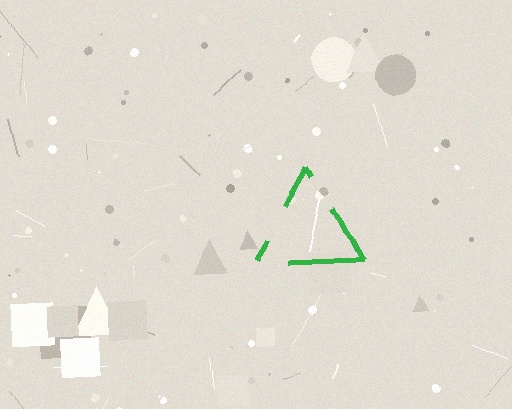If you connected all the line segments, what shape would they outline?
They would outline a triangle.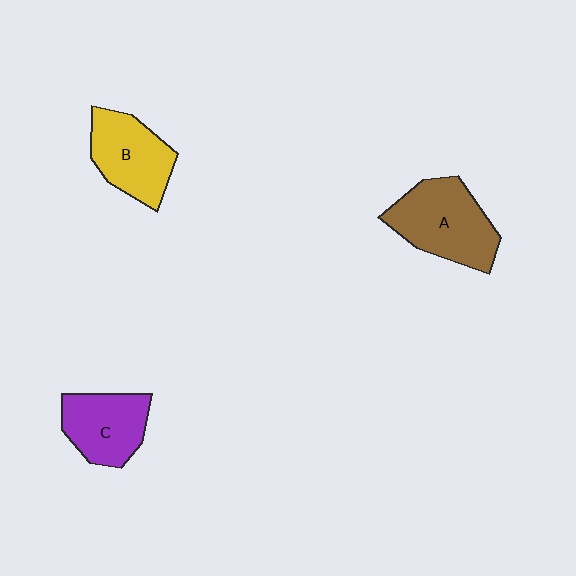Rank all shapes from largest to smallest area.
From largest to smallest: A (brown), B (yellow), C (purple).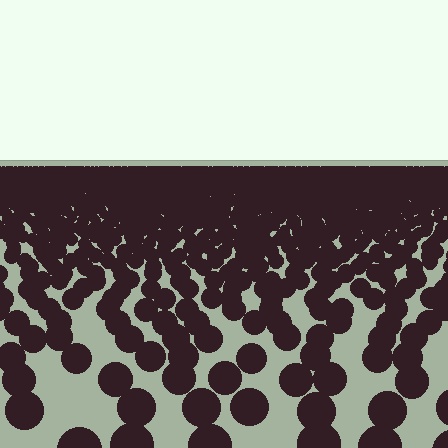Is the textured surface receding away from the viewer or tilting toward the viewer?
The surface is receding away from the viewer. Texture elements get smaller and denser toward the top.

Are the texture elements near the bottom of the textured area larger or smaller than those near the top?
Larger. Near the bottom, elements are closer to the viewer and appear at a bigger on-screen size.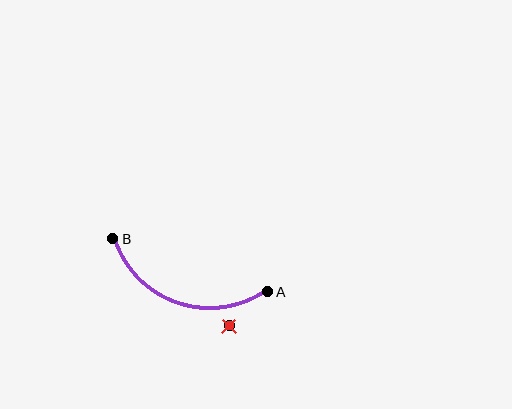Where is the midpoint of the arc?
The arc midpoint is the point on the curve farthest from the straight line joining A and B. It sits below that line.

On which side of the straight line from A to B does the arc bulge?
The arc bulges below the straight line connecting A and B.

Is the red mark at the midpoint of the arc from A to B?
No — the red mark does not lie on the arc at all. It sits slightly outside the curve.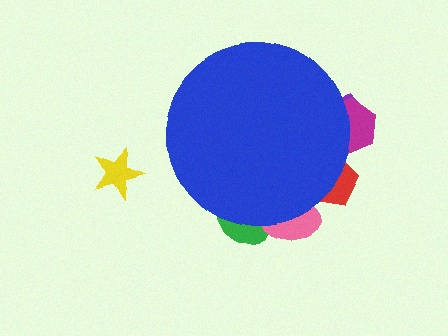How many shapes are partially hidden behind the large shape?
5 shapes are partially hidden.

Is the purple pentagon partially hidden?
Yes, the purple pentagon is partially hidden behind the blue circle.